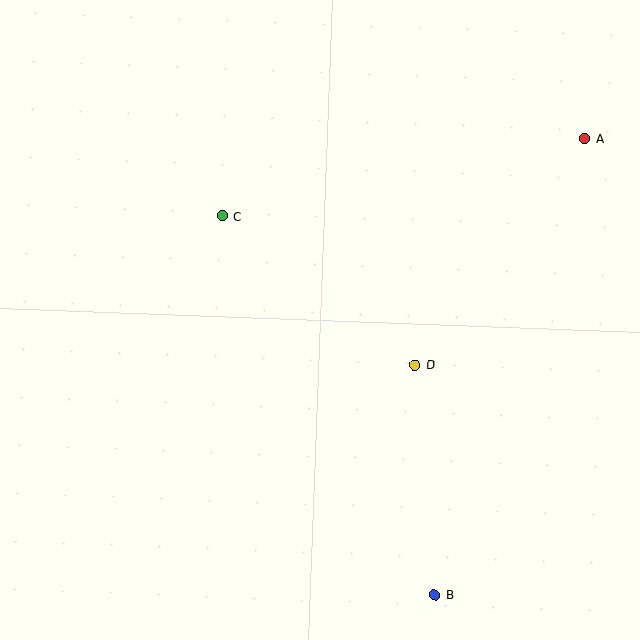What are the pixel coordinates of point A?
Point A is at (585, 138).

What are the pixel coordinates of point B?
Point B is at (435, 595).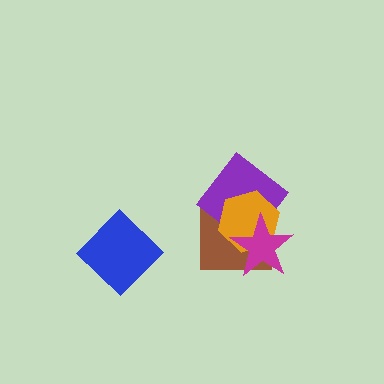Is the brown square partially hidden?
Yes, it is partially covered by another shape.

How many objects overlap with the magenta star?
3 objects overlap with the magenta star.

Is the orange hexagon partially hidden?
Yes, it is partially covered by another shape.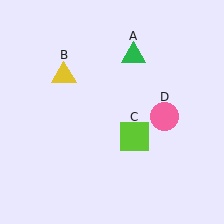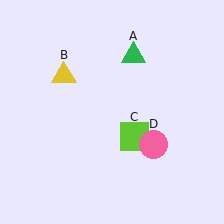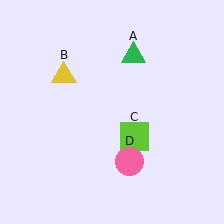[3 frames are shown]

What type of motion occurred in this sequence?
The pink circle (object D) rotated clockwise around the center of the scene.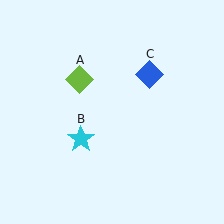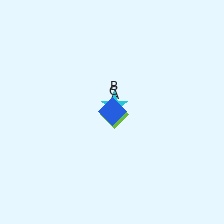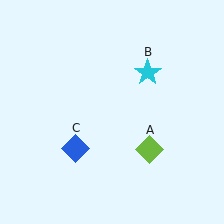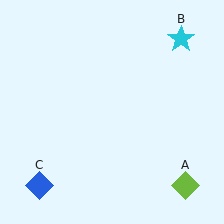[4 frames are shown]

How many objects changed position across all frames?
3 objects changed position: lime diamond (object A), cyan star (object B), blue diamond (object C).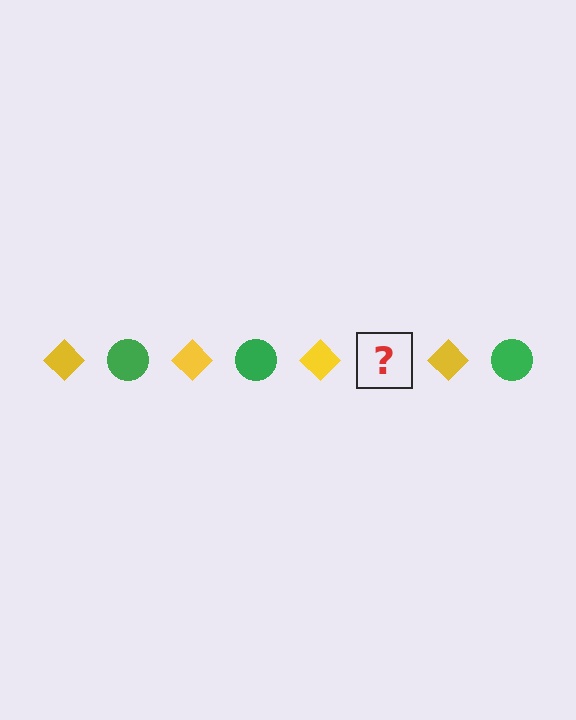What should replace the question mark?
The question mark should be replaced with a green circle.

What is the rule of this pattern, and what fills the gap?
The rule is that the pattern alternates between yellow diamond and green circle. The gap should be filled with a green circle.